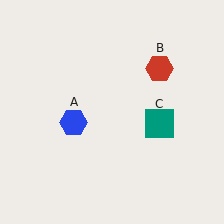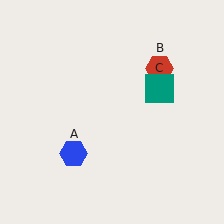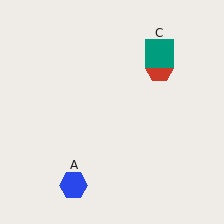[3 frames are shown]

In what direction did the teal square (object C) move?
The teal square (object C) moved up.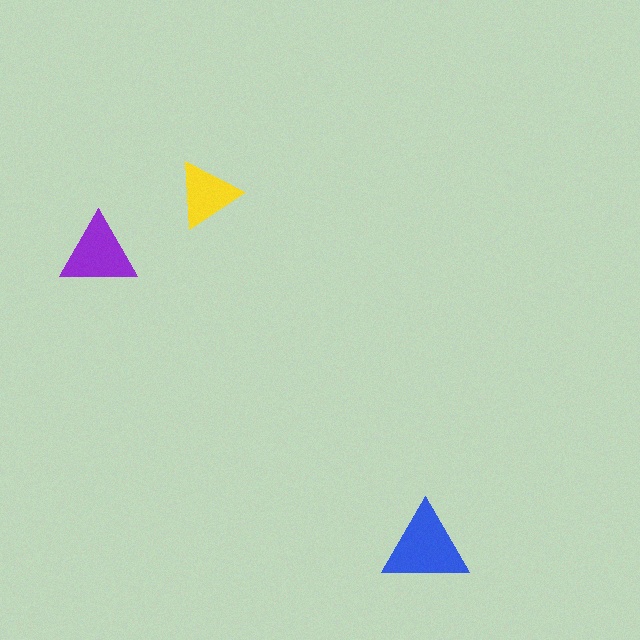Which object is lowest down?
The blue triangle is bottommost.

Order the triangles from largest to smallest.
the blue one, the purple one, the yellow one.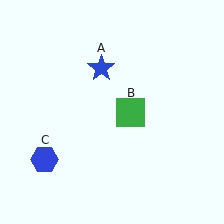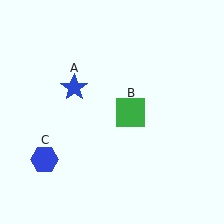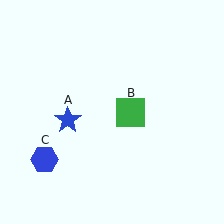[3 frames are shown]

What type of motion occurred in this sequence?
The blue star (object A) rotated counterclockwise around the center of the scene.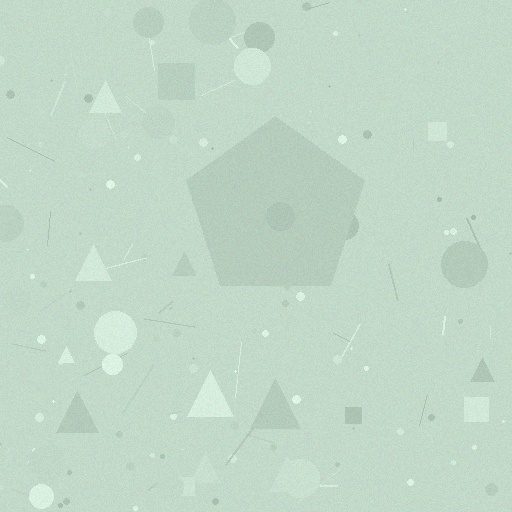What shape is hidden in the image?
A pentagon is hidden in the image.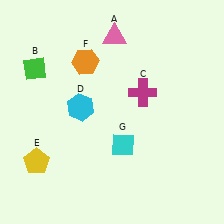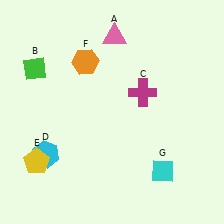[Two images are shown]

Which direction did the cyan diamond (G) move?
The cyan diamond (G) moved right.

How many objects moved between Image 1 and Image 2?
2 objects moved between the two images.